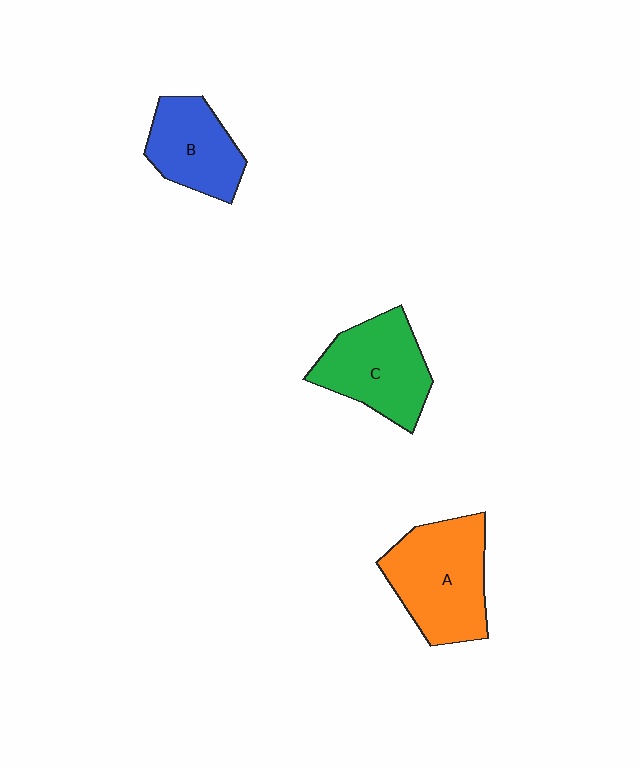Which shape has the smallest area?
Shape B (blue).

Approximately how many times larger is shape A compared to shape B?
Approximately 1.4 times.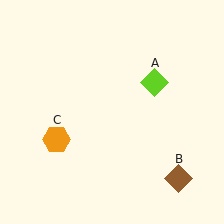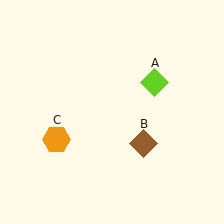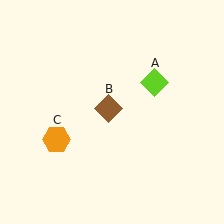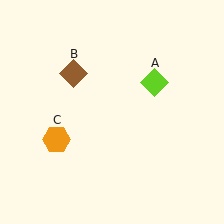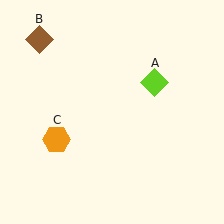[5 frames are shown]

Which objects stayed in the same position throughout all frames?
Lime diamond (object A) and orange hexagon (object C) remained stationary.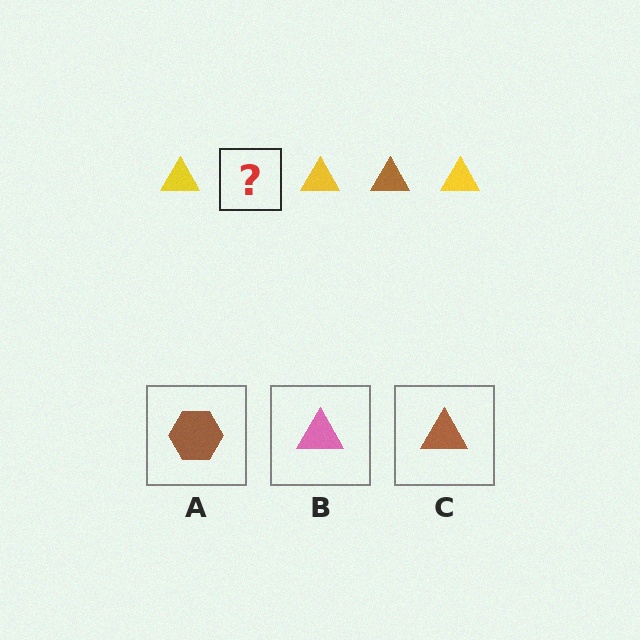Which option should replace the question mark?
Option C.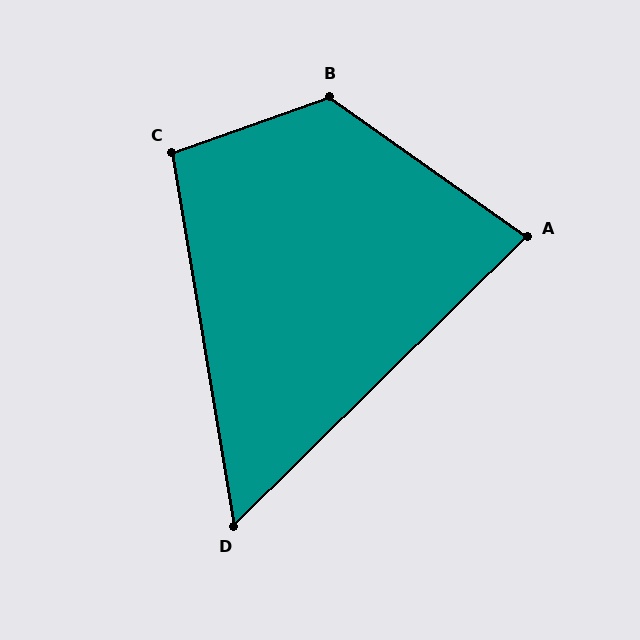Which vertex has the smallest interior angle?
D, at approximately 55 degrees.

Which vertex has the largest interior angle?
B, at approximately 125 degrees.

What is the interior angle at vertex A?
Approximately 80 degrees (acute).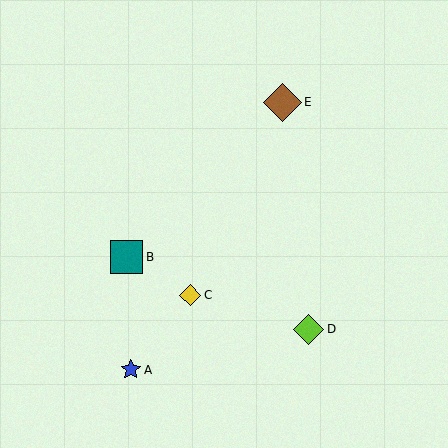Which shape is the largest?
The brown diamond (labeled E) is the largest.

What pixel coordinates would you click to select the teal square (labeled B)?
Click at (127, 257) to select the teal square B.